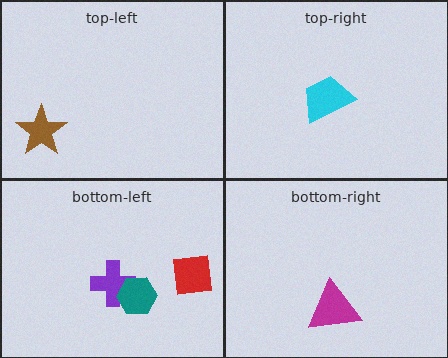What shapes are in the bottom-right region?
The magenta triangle.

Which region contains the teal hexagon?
The bottom-left region.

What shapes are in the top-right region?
The cyan trapezoid.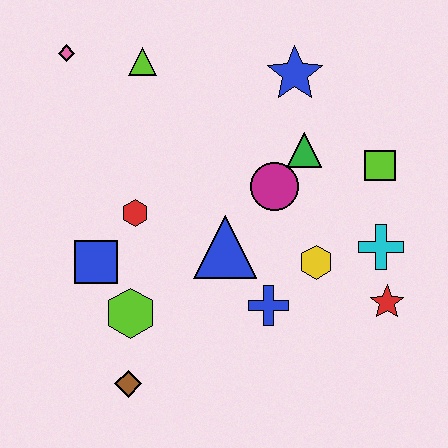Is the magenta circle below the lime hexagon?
No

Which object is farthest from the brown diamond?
The blue star is farthest from the brown diamond.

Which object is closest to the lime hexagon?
The blue square is closest to the lime hexagon.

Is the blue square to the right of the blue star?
No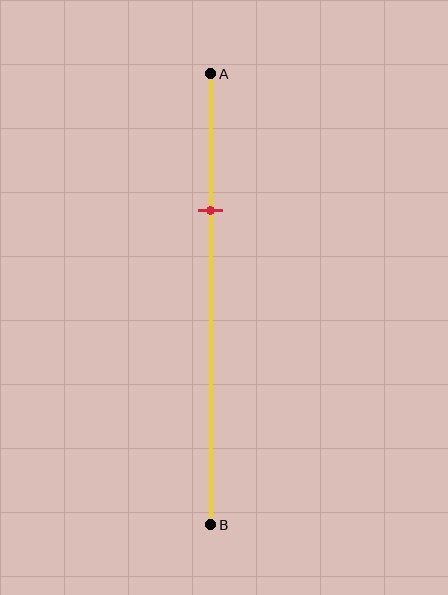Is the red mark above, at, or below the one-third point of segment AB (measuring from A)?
The red mark is above the one-third point of segment AB.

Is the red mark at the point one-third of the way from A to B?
No, the mark is at about 30% from A, not at the 33% one-third point.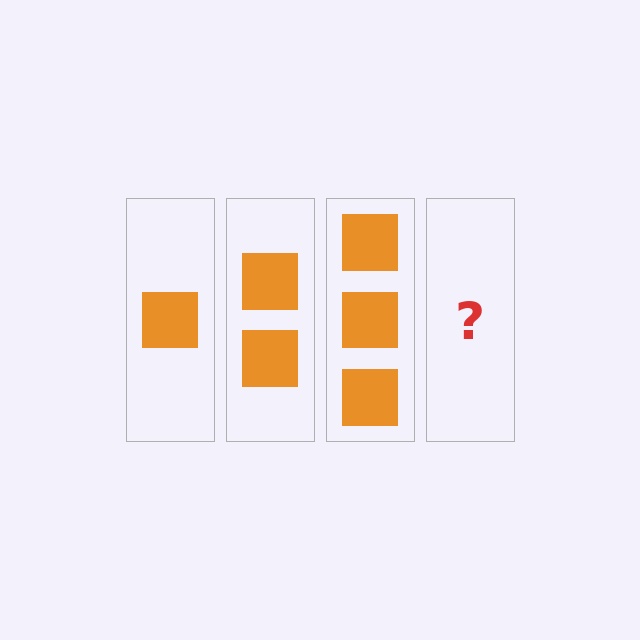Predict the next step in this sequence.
The next step is 4 squares.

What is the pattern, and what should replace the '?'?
The pattern is that each step adds one more square. The '?' should be 4 squares.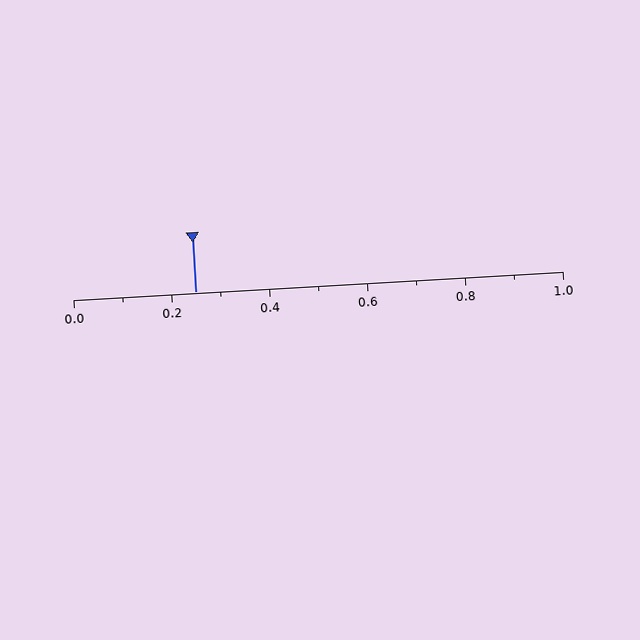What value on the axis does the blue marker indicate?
The marker indicates approximately 0.25.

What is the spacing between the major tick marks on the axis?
The major ticks are spaced 0.2 apart.